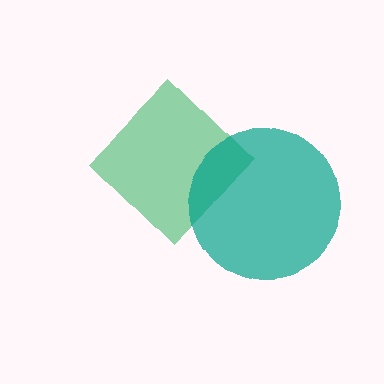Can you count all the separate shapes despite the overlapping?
Yes, there are 2 separate shapes.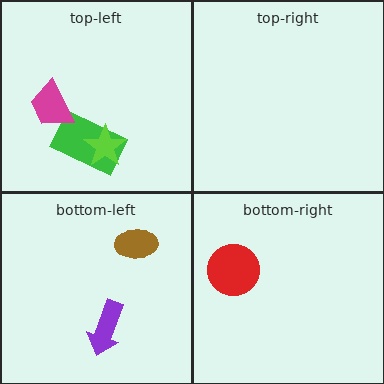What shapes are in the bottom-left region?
The brown ellipse, the purple arrow.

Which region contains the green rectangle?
The top-left region.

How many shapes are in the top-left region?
3.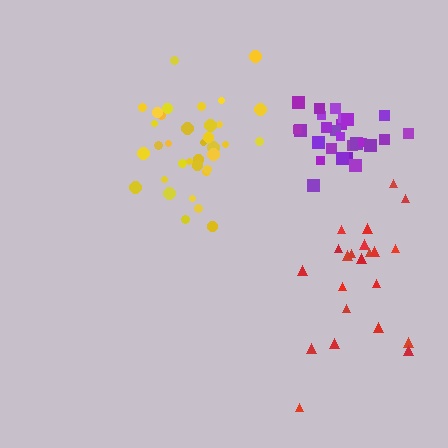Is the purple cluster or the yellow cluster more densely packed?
Yellow.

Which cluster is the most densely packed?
Yellow.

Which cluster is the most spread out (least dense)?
Red.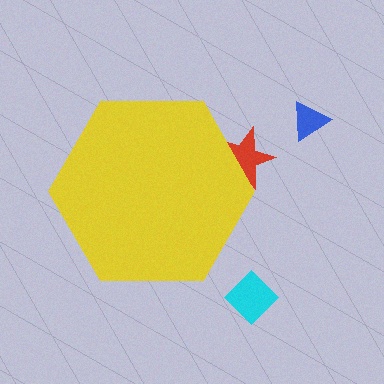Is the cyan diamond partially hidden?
No, the cyan diamond is fully visible.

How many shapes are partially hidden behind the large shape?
1 shape is partially hidden.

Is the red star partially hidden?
Yes, the red star is partially hidden behind the yellow hexagon.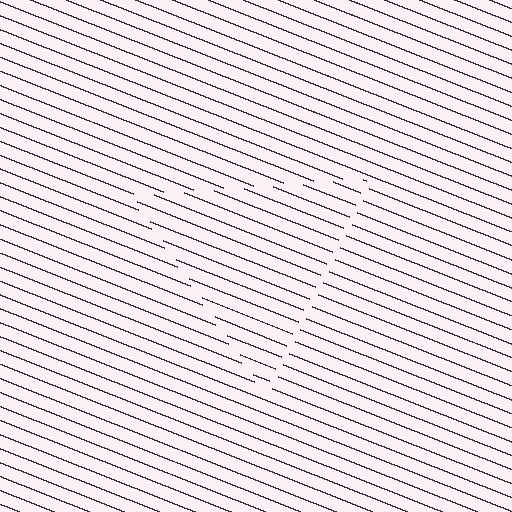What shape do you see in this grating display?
An illusory triangle. The interior of the shape contains the same grating, shifted by half a period — the contour is defined by the phase discontinuity where line-ends from the inner and outer gratings abut.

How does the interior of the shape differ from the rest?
The interior of the shape contains the same grating, shifted by half a period — the contour is defined by the phase discontinuity where line-ends from the inner and outer gratings abut.